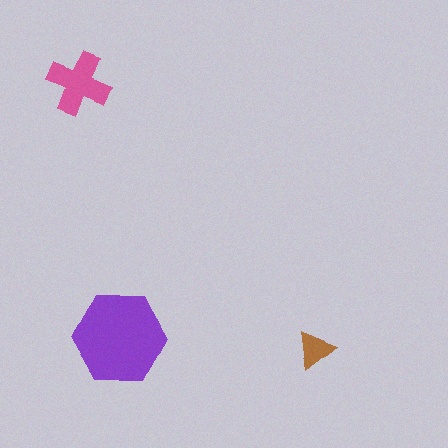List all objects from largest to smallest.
The purple hexagon, the pink cross, the brown triangle.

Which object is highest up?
The pink cross is topmost.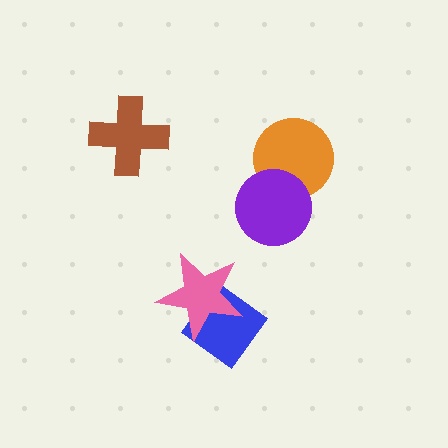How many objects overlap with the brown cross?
0 objects overlap with the brown cross.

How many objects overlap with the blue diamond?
1 object overlaps with the blue diamond.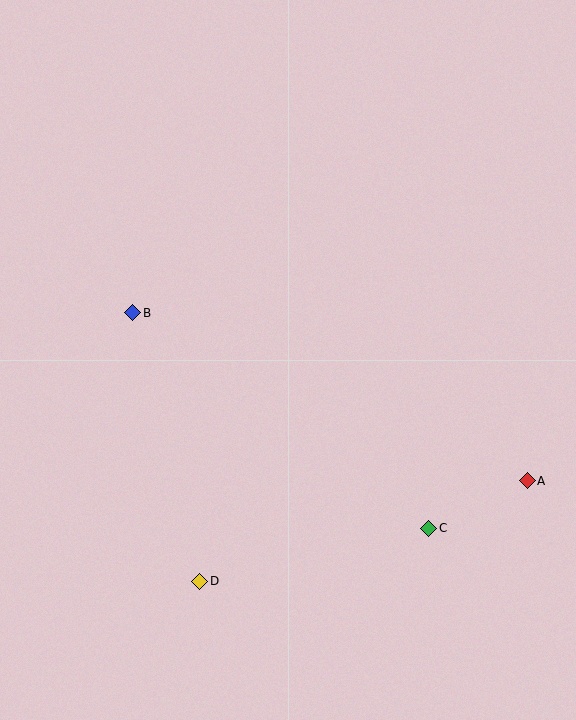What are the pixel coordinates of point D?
Point D is at (200, 581).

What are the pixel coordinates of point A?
Point A is at (527, 481).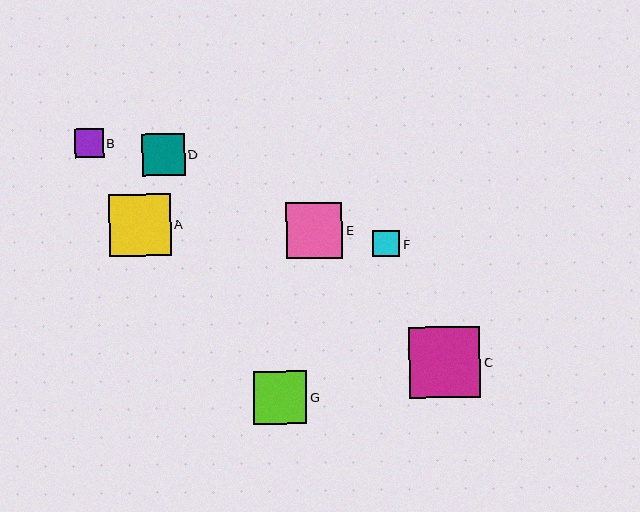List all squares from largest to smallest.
From largest to smallest: C, A, E, G, D, B, F.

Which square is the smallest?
Square F is the smallest with a size of approximately 27 pixels.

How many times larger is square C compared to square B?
Square C is approximately 2.4 times the size of square B.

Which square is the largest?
Square C is the largest with a size of approximately 71 pixels.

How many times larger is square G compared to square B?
Square G is approximately 1.8 times the size of square B.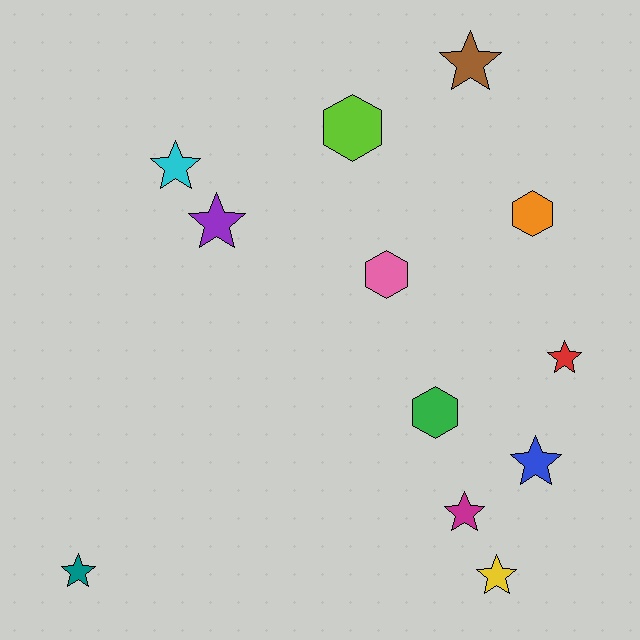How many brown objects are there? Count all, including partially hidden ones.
There is 1 brown object.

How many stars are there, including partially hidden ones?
There are 8 stars.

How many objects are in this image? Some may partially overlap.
There are 12 objects.